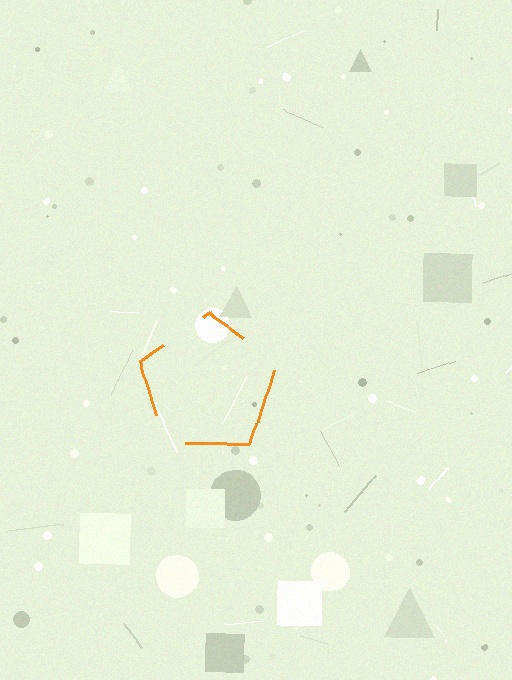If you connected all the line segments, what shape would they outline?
They would outline a pentagon.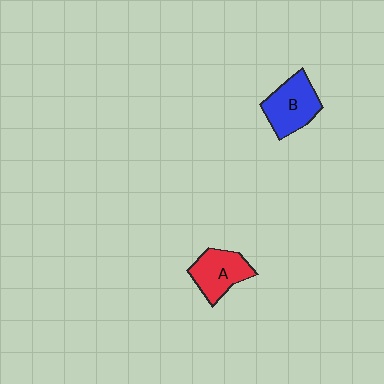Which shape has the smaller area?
Shape A (red).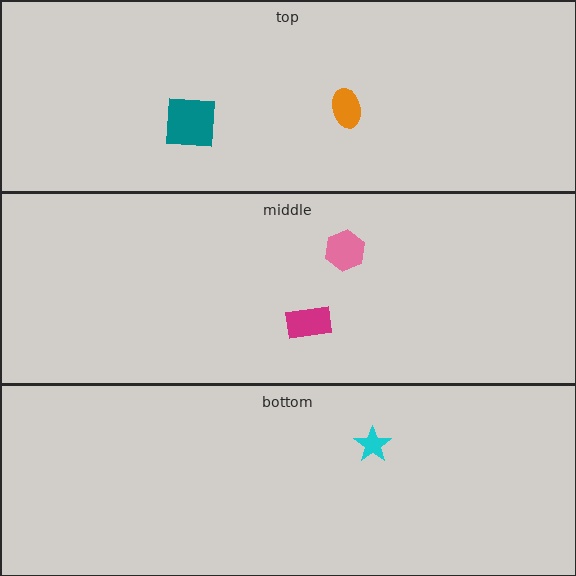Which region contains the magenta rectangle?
The middle region.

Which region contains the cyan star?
The bottom region.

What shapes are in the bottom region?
The cyan star.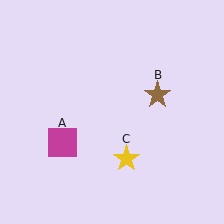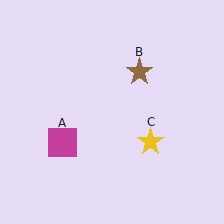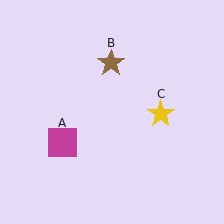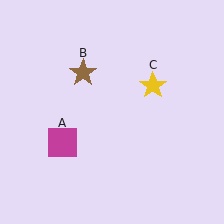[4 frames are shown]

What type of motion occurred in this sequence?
The brown star (object B), yellow star (object C) rotated counterclockwise around the center of the scene.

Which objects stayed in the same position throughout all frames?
Magenta square (object A) remained stationary.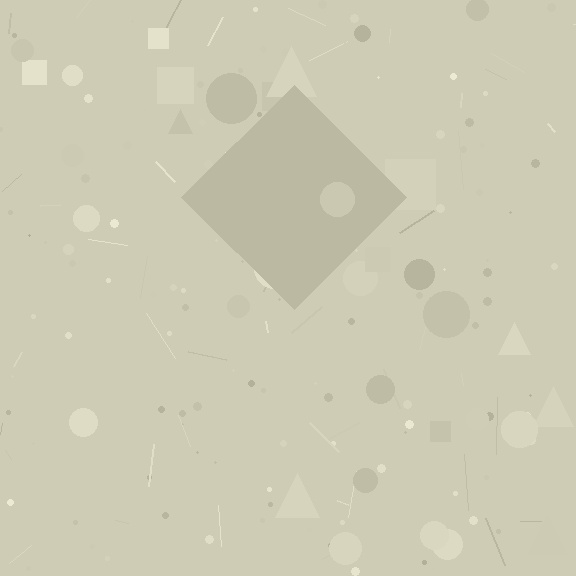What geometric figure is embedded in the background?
A diamond is embedded in the background.